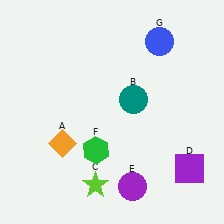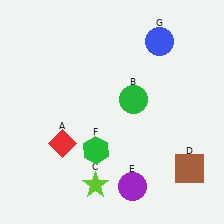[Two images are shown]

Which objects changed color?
A changed from orange to red. B changed from teal to green. D changed from purple to brown.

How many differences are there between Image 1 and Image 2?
There are 3 differences between the two images.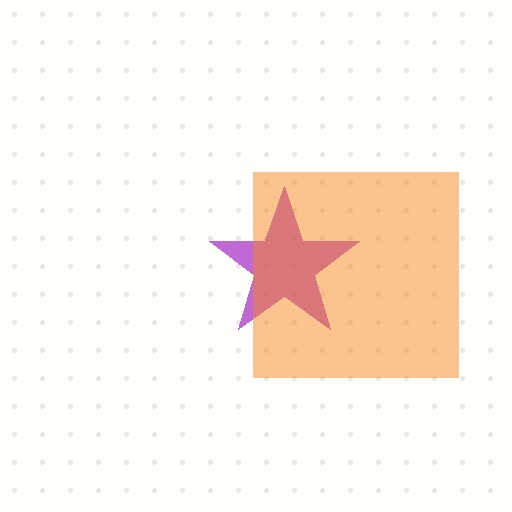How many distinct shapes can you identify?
There are 2 distinct shapes: a purple star, an orange square.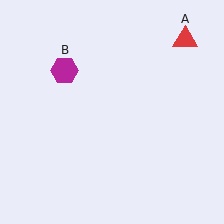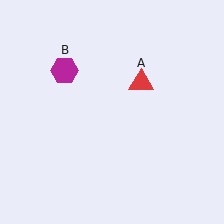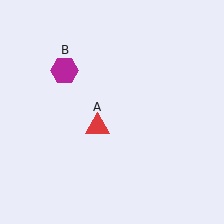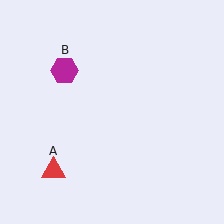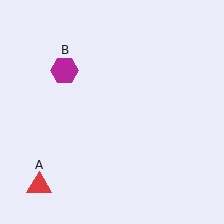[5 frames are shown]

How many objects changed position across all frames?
1 object changed position: red triangle (object A).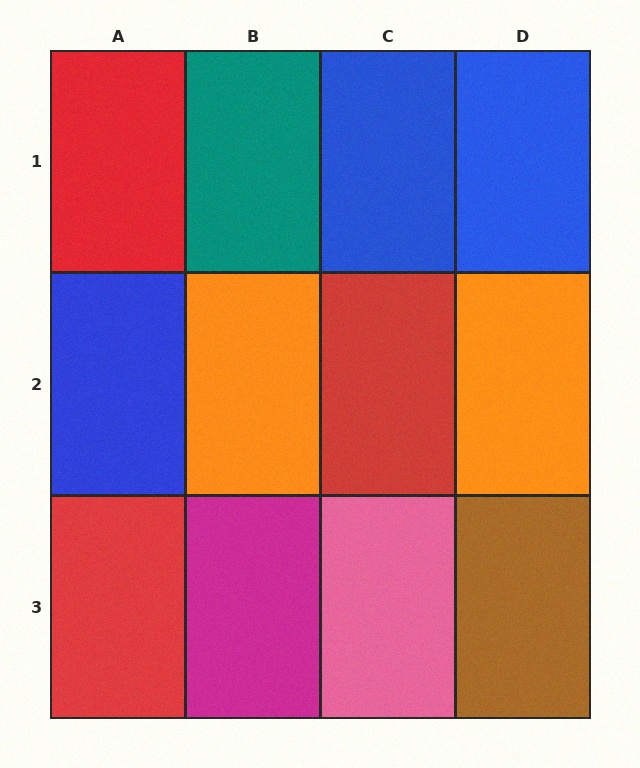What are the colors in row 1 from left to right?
Red, teal, blue, blue.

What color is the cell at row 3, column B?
Magenta.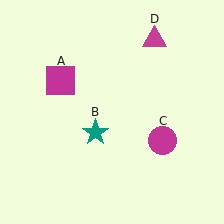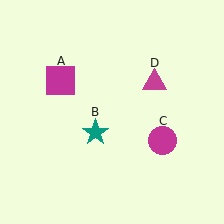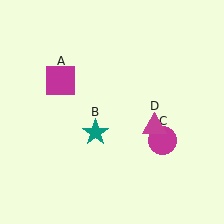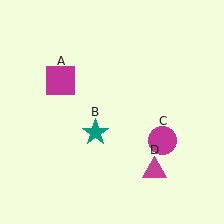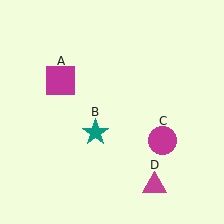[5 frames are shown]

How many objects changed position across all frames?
1 object changed position: magenta triangle (object D).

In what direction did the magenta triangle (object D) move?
The magenta triangle (object D) moved down.